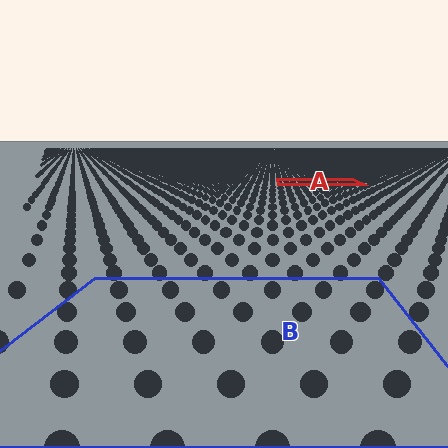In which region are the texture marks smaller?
The texture marks are smaller in region A, because it is farther away.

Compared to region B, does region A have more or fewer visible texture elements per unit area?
Region A has more texture elements per unit area — they are packed more densely because it is farther away.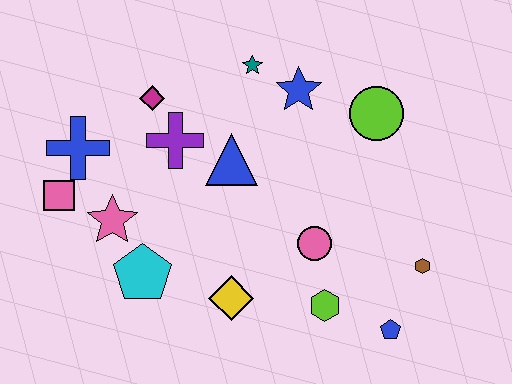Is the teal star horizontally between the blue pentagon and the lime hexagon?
No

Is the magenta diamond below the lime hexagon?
No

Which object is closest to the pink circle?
The lime hexagon is closest to the pink circle.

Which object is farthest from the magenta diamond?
The blue pentagon is farthest from the magenta diamond.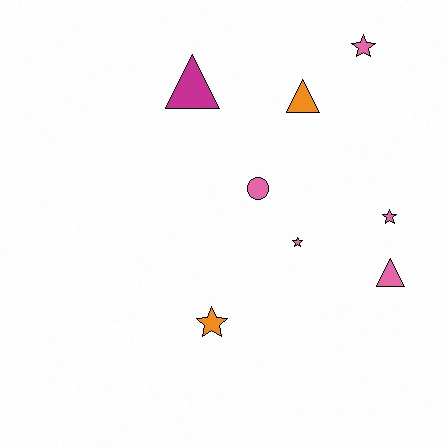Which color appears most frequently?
Pink, with 5 objects.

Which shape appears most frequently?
Star, with 4 objects.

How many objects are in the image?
There are 8 objects.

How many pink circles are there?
There is 1 pink circle.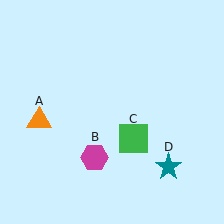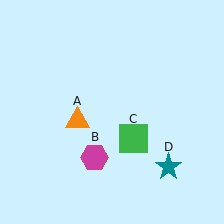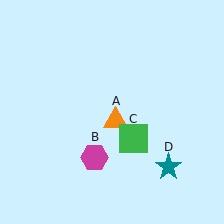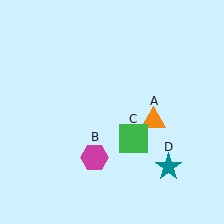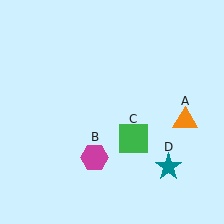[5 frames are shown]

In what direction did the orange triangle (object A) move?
The orange triangle (object A) moved right.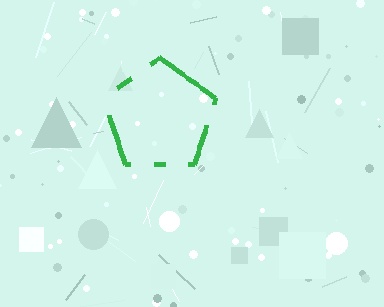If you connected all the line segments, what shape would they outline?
They would outline a pentagon.